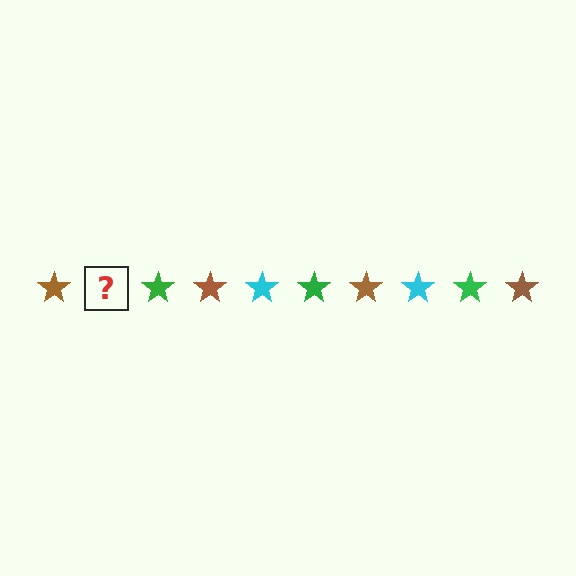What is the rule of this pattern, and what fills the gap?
The rule is that the pattern cycles through brown, cyan, green stars. The gap should be filled with a cyan star.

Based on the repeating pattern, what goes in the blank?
The blank should be a cyan star.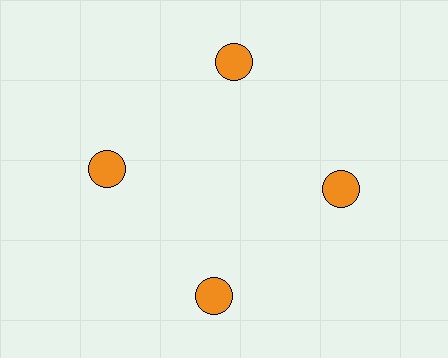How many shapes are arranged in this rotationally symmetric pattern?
There are 4 shapes, arranged in 4 groups of 1.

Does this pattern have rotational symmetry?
Yes, this pattern has 4-fold rotational symmetry. It looks the same after rotating 90 degrees around the center.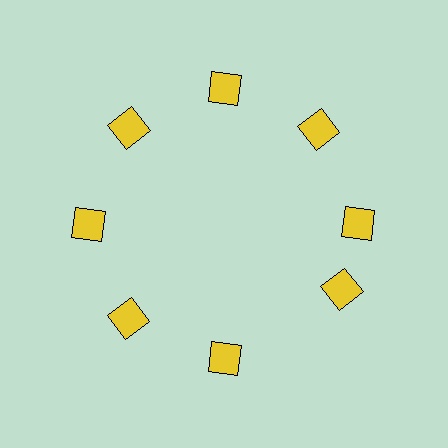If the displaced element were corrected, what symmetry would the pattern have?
It would have 8-fold rotational symmetry — the pattern would map onto itself every 45 degrees.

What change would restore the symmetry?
The symmetry would be restored by rotating it back into even spacing with its neighbors so that all 8 diamonds sit at equal angles and equal distance from the center.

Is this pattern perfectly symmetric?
No. The 8 yellow diamonds are arranged in a ring, but one element near the 4 o'clock position is rotated out of alignment along the ring, breaking the 8-fold rotational symmetry.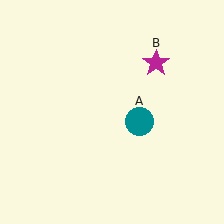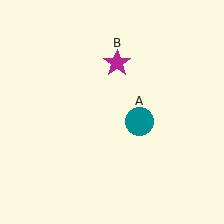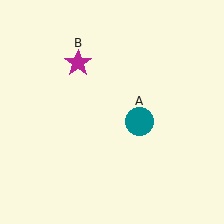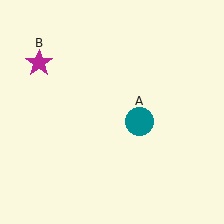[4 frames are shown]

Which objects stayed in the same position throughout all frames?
Teal circle (object A) remained stationary.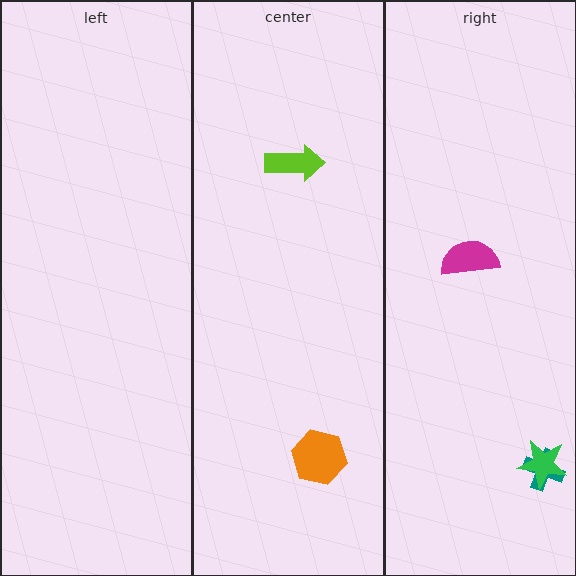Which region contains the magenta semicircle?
The right region.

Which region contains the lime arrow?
The center region.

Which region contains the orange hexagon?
The center region.